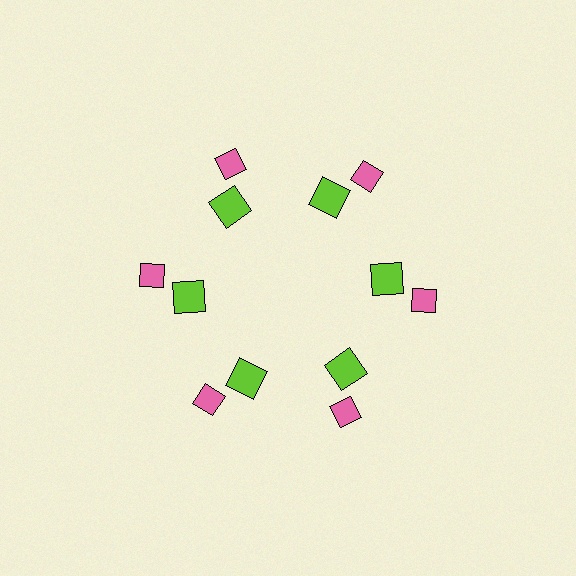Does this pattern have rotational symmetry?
Yes, this pattern has 6-fold rotational symmetry. It looks the same after rotating 60 degrees around the center.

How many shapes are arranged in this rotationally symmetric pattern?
There are 12 shapes, arranged in 6 groups of 2.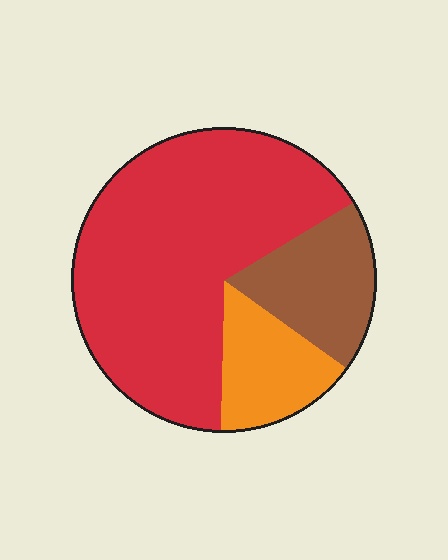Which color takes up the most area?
Red, at roughly 65%.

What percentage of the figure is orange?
Orange covers around 15% of the figure.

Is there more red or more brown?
Red.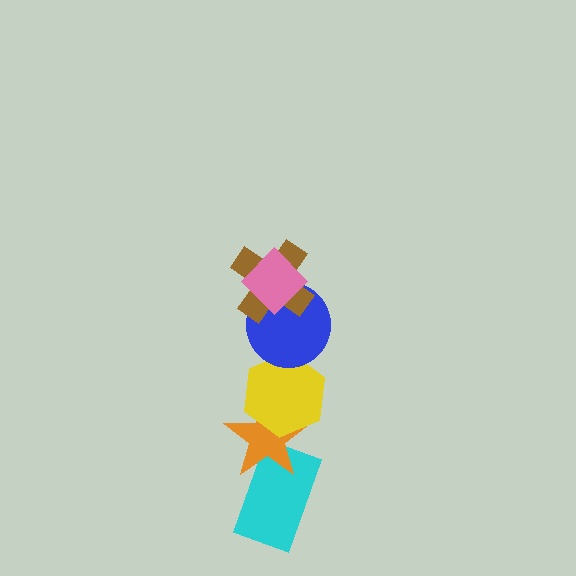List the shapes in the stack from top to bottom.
From top to bottom: the pink diamond, the brown cross, the blue circle, the yellow hexagon, the orange star, the cyan rectangle.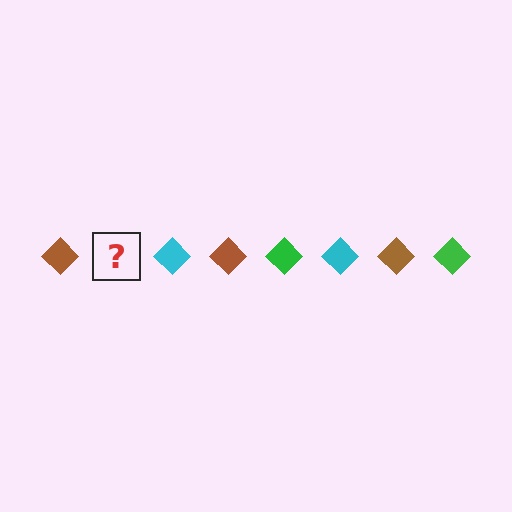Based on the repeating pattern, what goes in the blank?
The blank should be a green diamond.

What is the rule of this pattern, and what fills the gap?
The rule is that the pattern cycles through brown, green, cyan diamonds. The gap should be filled with a green diamond.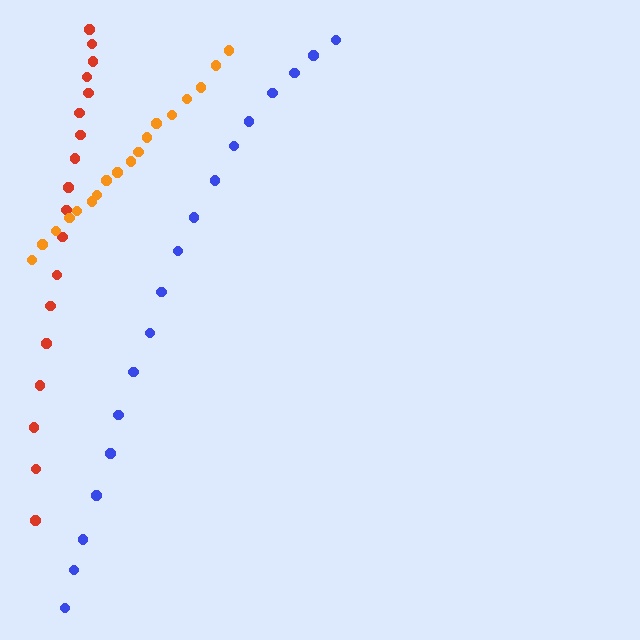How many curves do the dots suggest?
There are 3 distinct paths.